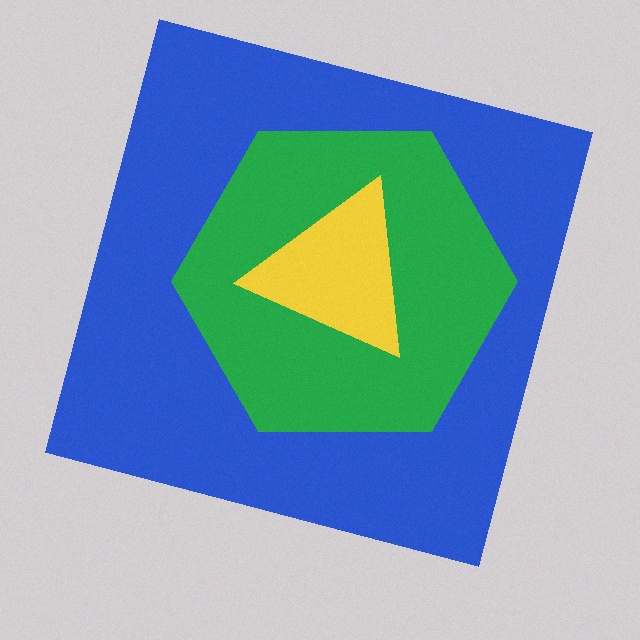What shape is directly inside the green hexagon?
The yellow triangle.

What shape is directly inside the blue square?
The green hexagon.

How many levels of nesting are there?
3.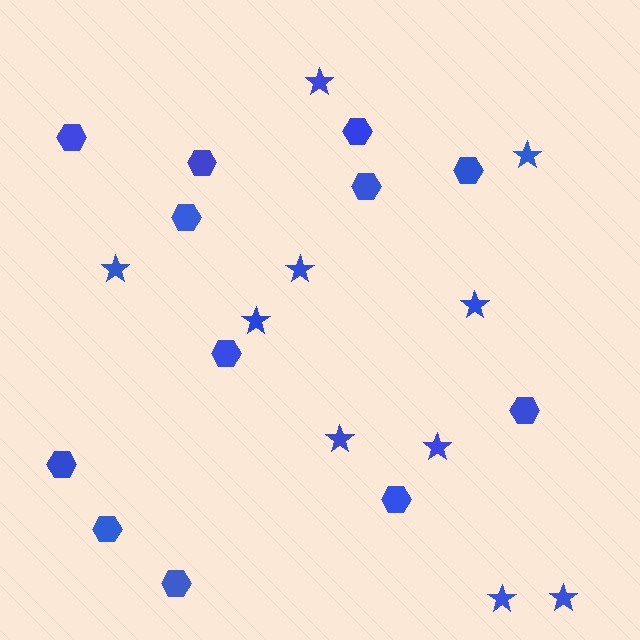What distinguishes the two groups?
There are 2 groups: one group of hexagons (12) and one group of stars (10).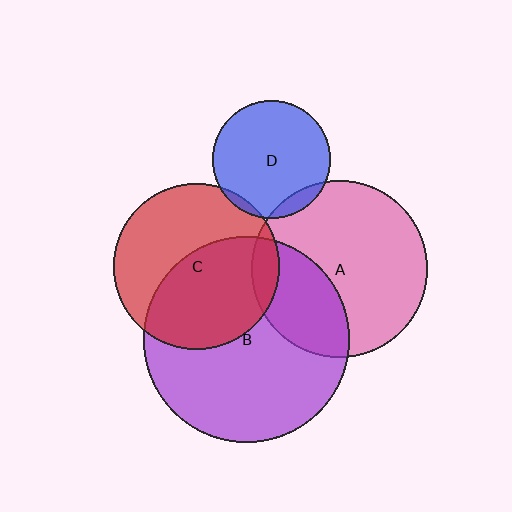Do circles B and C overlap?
Yes.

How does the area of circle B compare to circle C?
Approximately 1.5 times.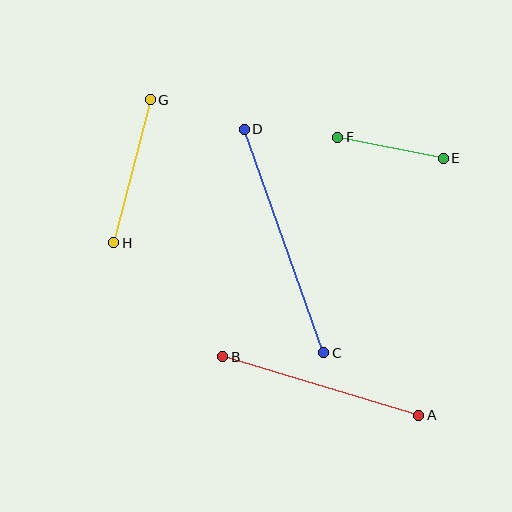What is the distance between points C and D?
The distance is approximately 237 pixels.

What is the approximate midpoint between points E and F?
The midpoint is at approximately (390, 148) pixels.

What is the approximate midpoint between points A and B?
The midpoint is at approximately (321, 386) pixels.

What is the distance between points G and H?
The distance is approximately 147 pixels.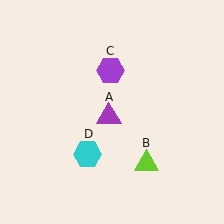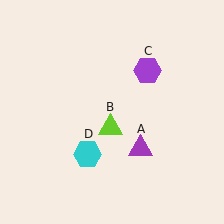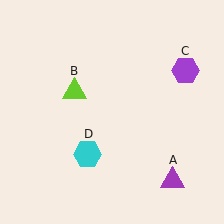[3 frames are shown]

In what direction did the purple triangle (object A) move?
The purple triangle (object A) moved down and to the right.